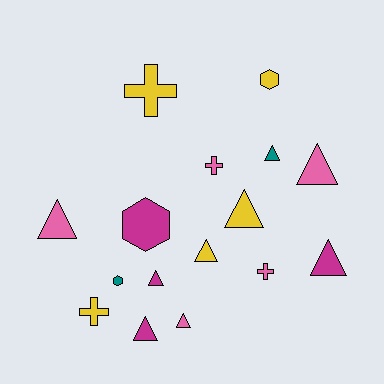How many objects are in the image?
There are 16 objects.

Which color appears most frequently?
Yellow, with 5 objects.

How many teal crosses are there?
There are no teal crosses.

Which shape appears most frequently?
Triangle, with 9 objects.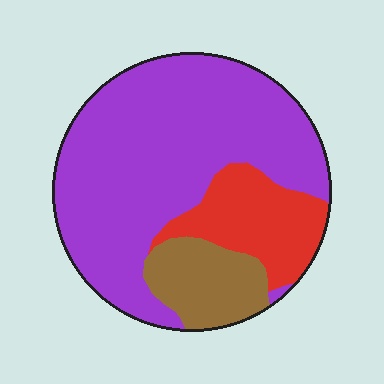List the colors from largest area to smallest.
From largest to smallest: purple, red, brown.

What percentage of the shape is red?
Red covers about 20% of the shape.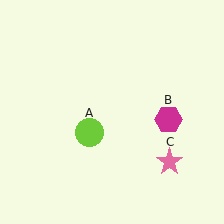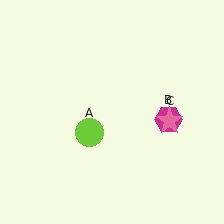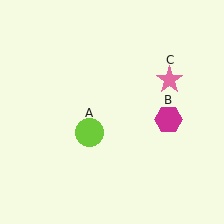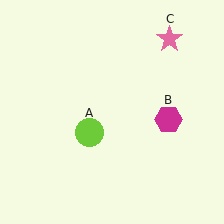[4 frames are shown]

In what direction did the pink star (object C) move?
The pink star (object C) moved up.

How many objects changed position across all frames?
1 object changed position: pink star (object C).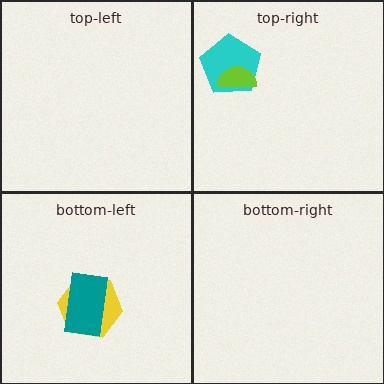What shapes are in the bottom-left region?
The yellow hexagon, the teal rectangle.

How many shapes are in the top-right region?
2.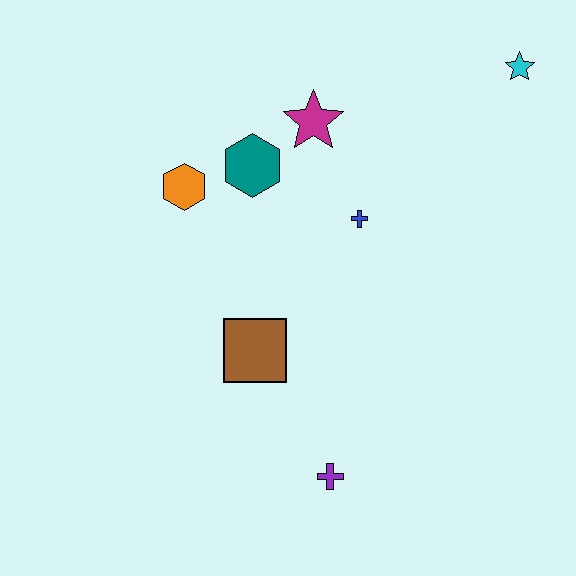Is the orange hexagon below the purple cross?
No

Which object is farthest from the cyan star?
The purple cross is farthest from the cyan star.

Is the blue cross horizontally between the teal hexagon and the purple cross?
No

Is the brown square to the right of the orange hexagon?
Yes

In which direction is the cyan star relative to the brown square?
The cyan star is above the brown square.